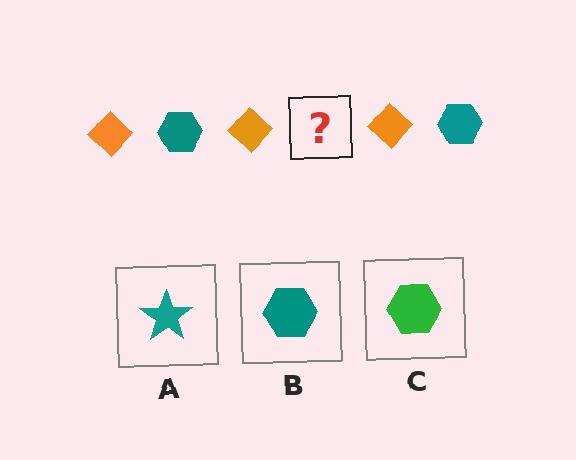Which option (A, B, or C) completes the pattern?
B.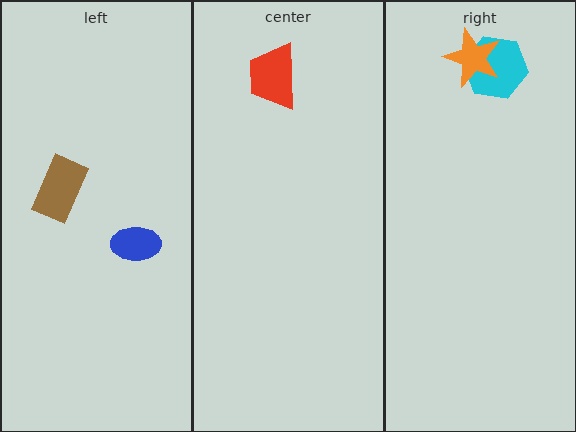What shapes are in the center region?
The red trapezoid.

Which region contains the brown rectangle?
The left region.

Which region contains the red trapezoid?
The center region.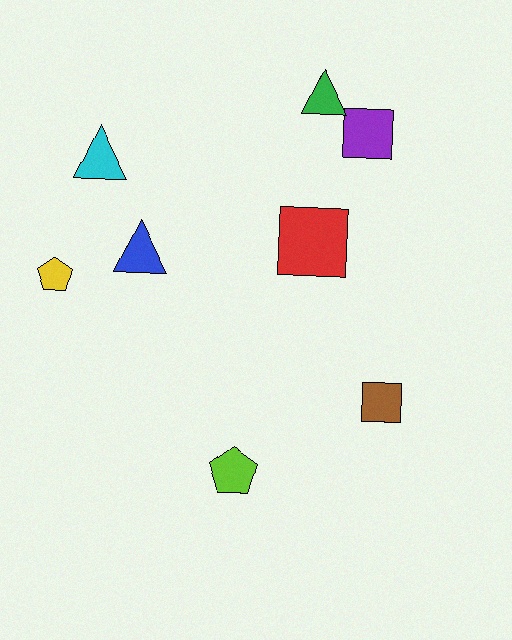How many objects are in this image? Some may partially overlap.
There are 8 objects.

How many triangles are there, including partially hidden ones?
There are 3 triangles.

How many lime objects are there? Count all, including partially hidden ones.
There is 1 lime object.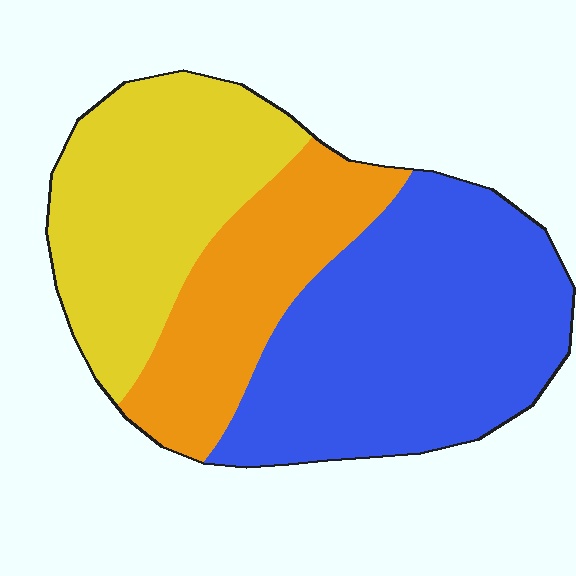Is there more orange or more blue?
Blue.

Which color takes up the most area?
Blue, at roughly 45%.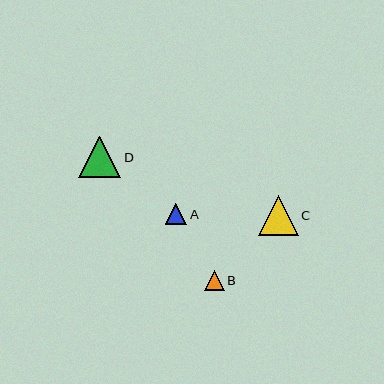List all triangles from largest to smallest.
From largest to smallest: D, C, A, B.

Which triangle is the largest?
Triangle D is the largest with a size of approximately 42 pixels.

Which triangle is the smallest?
Triangle B is the smallest with a size of approximately 19 pixels.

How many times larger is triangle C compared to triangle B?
Triangle C is approximately 2.1 times the size of triangle B.